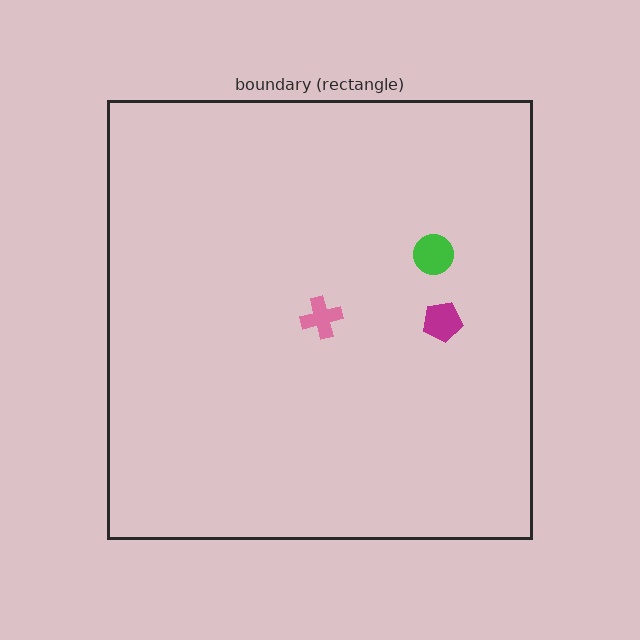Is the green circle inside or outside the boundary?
Inside.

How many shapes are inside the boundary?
3 inside, 0 outside.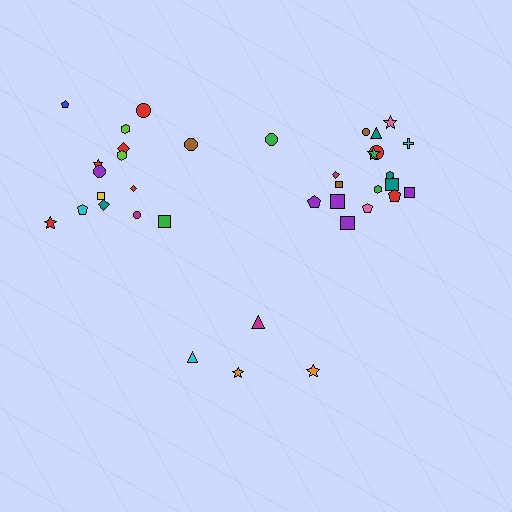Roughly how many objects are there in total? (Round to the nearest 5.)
Roughly 35 objects in total.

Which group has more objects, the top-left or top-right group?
The top-right group.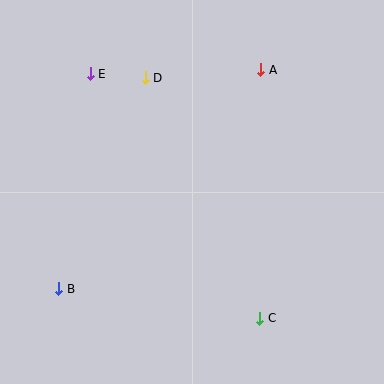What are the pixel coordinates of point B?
Point B is at (59, 289).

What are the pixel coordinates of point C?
Point C is at (260, 318).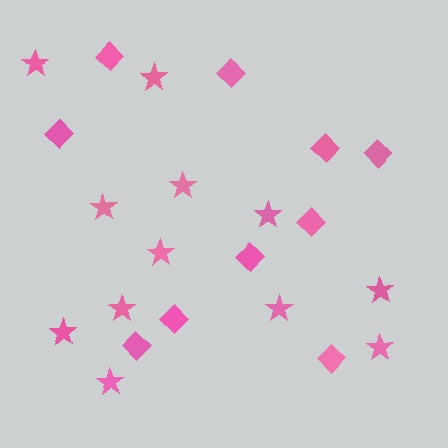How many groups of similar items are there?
There are 2 groups: one group of diamonds (10) and one group of stars (12).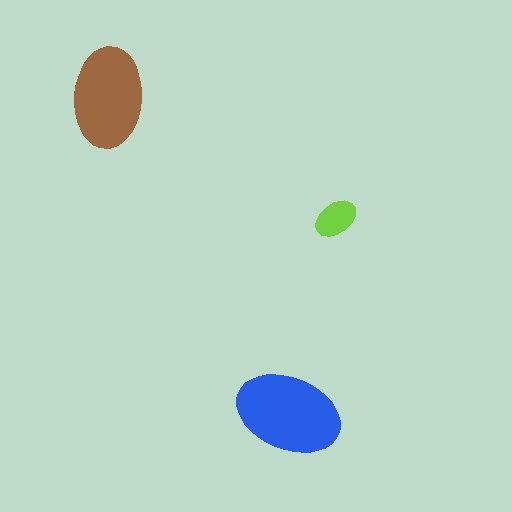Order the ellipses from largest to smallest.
the blue one, the brown one, the lime one.